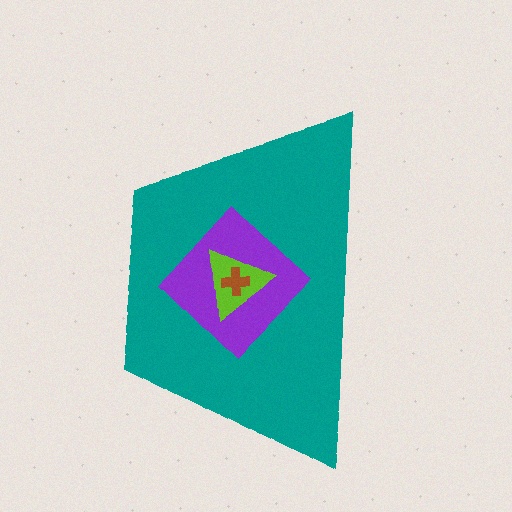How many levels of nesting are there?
4.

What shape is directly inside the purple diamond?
The lime triangle.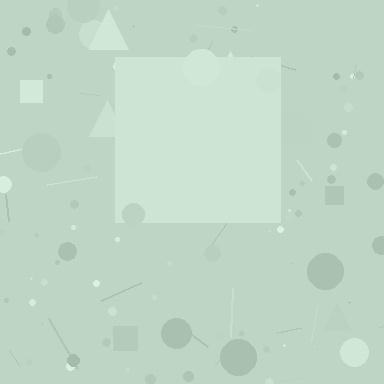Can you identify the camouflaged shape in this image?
The camouflaged shape is a square.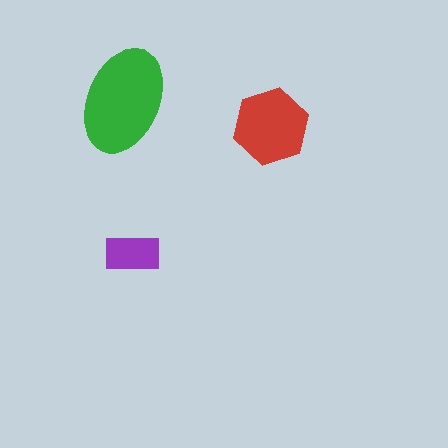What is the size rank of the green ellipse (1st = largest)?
1st.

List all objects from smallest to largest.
The purple rectangle, the red hexagon, the green ellipse.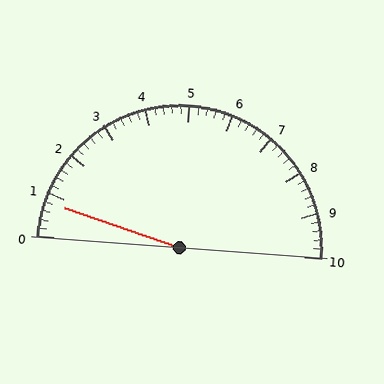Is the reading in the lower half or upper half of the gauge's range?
The reading is in the lower half of the range (0 to 10).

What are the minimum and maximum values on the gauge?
The gauge ranges from 0 to 10.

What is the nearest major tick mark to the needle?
The nearest major tick mark is 1.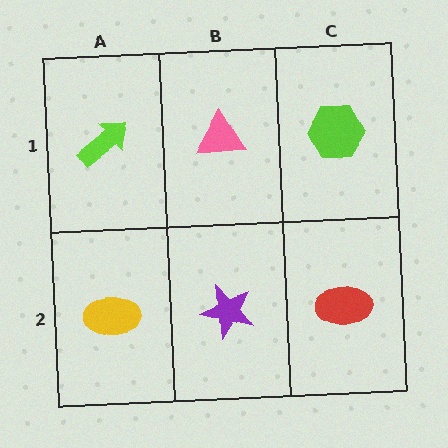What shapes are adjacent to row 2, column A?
A lime arrow (row 1, column A), a purple star (row 2, column B).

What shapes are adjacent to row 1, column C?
A red ellipse (row 2, column C), a pink triangle (row 1, column B).